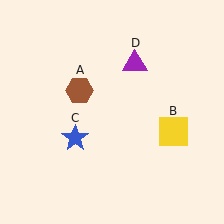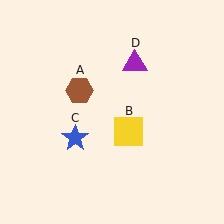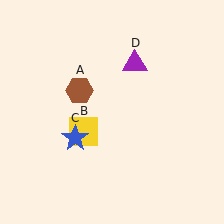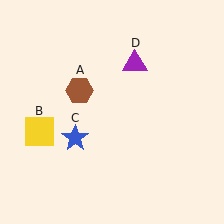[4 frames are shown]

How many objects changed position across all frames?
1 object changed position: yellow square (object B).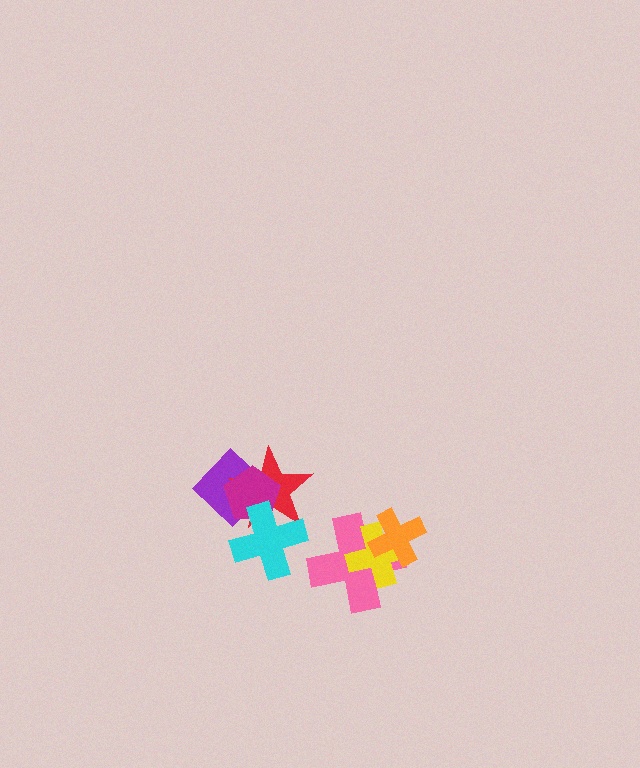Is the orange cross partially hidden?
No, no other shape covers it.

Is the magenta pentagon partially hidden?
Yes, it is partially covered by another shape.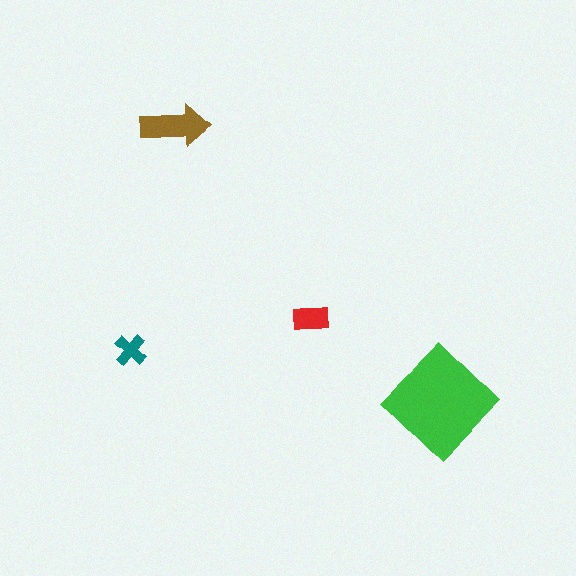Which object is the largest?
The green diamond.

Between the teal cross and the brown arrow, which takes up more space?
The brown arrow.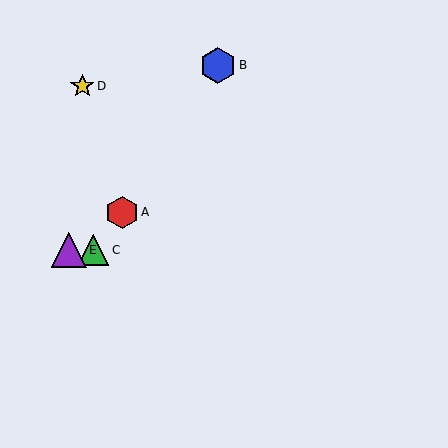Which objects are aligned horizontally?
Objects C, E are aligned horizontally.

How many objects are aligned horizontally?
2 objects (C, E) are aligned horizontally.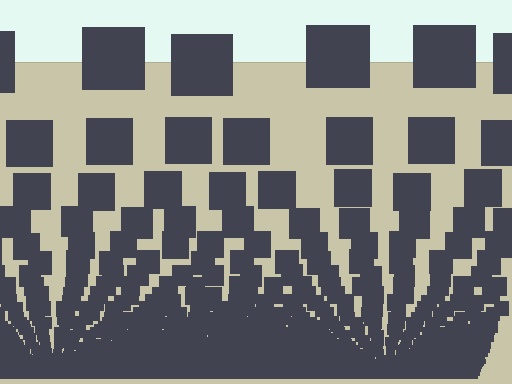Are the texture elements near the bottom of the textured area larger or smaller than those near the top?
Smaller. The gradient is inverted — elements near the bottom are smaller and denser.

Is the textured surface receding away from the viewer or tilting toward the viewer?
The surface appears to tilt toward the viewer. Texture elements get larger and sparser toward the top.